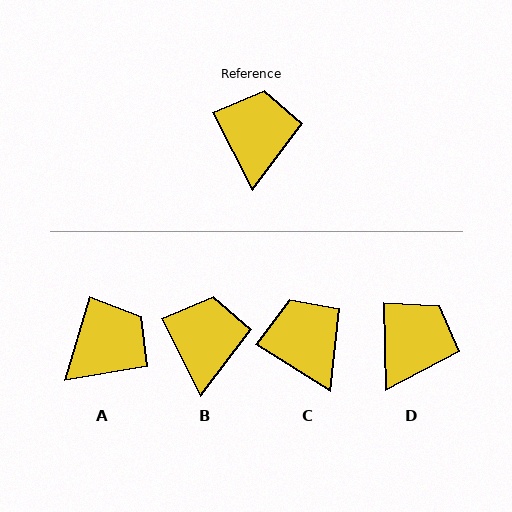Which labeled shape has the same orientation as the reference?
B.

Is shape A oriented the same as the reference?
No, it is off by about 43 degrees.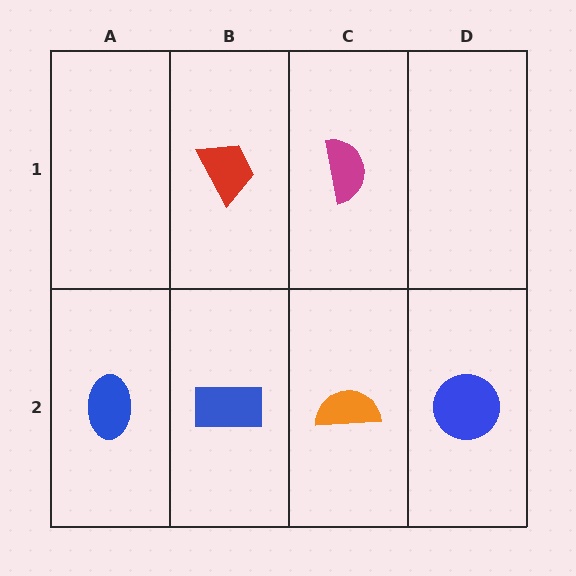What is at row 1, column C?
A magenta semicircle.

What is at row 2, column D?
A blue circle.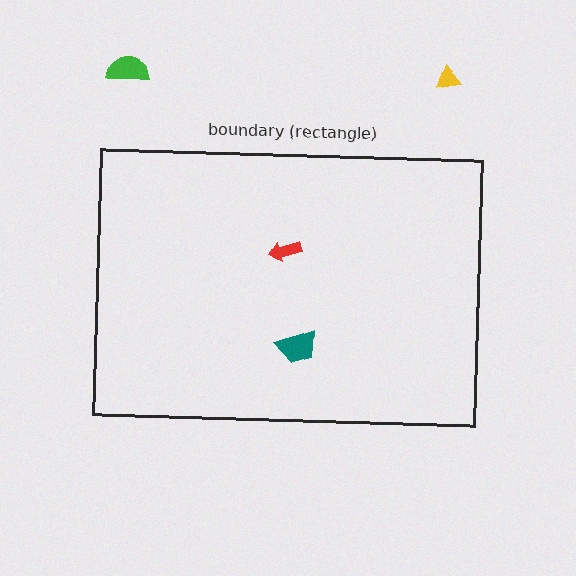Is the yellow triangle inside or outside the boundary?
Outside.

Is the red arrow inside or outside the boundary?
Inside.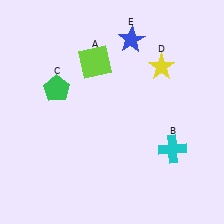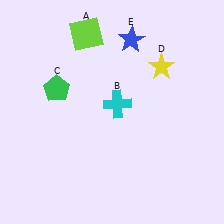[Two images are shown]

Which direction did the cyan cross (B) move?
The cyan cross (B) moved left.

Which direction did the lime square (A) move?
The lime square (A) moved up.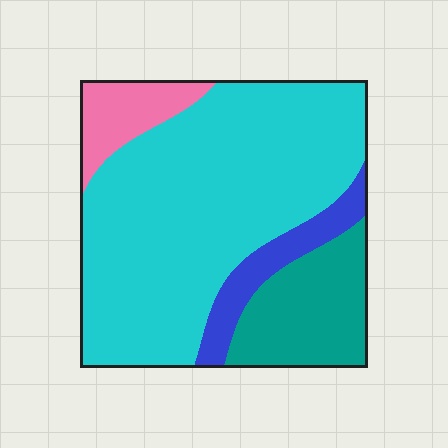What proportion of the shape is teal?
Teal covers 18% of the shape.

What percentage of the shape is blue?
Blue covers 9% of the shape.